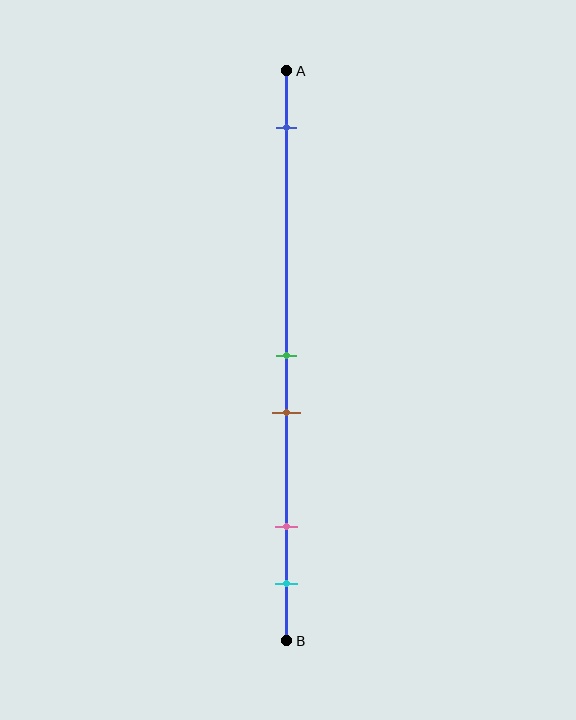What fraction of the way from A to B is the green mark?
The green mark is approximately 50% (0.5) of the way from A to B.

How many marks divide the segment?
There are 5 marks dividing the segment.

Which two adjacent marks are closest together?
The green and brown marks are the closest adjacent pair.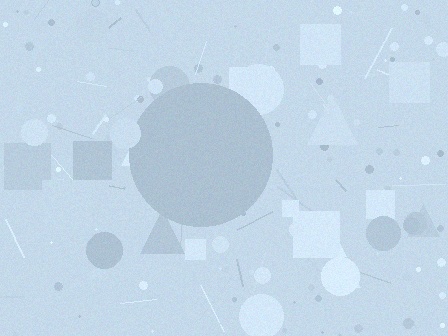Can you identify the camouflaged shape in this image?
The camouflaged shape is a circle.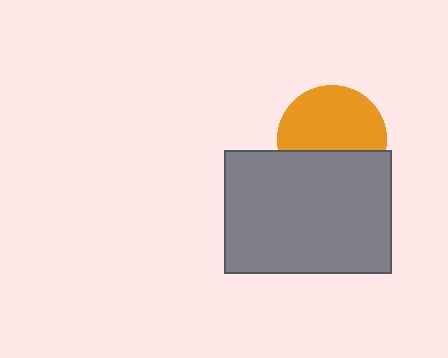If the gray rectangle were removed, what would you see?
You would see the complete orange circle.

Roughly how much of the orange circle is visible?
About half of it is visible (roughly 62%).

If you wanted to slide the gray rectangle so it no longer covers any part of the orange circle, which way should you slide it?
Slide it down — that is the most direct way to separate the two shapes.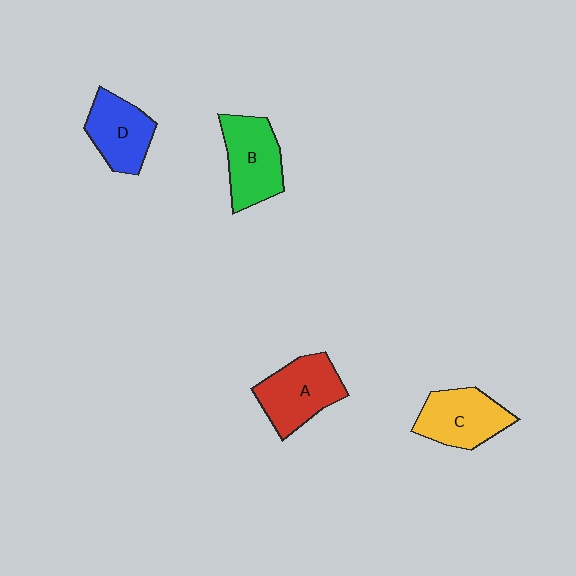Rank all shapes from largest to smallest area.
From largest to smallest: A (red), B (green), C (yellow), D (blue).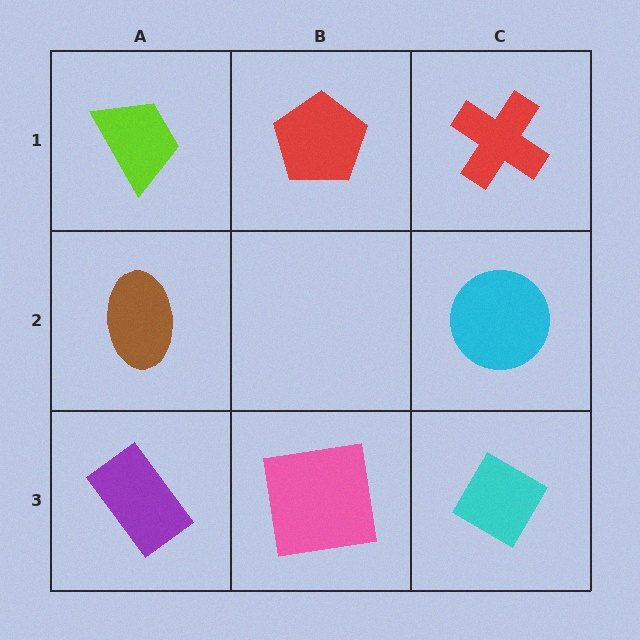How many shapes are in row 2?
2 shapes.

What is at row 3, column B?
A pink square.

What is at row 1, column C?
A red cross.